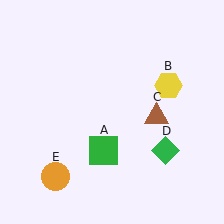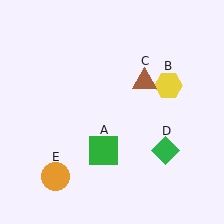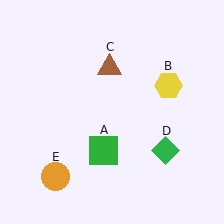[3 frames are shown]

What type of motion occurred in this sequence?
The brown triangle (object C) rotated counterclockwise around the center of the scene.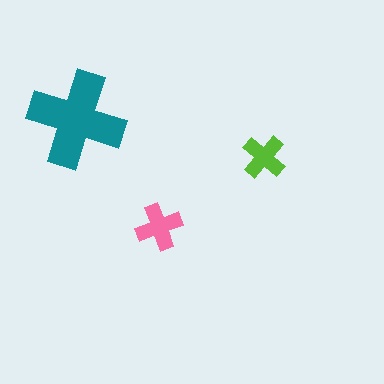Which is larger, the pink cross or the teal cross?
The teal one.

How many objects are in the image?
There are 3 objects in the image.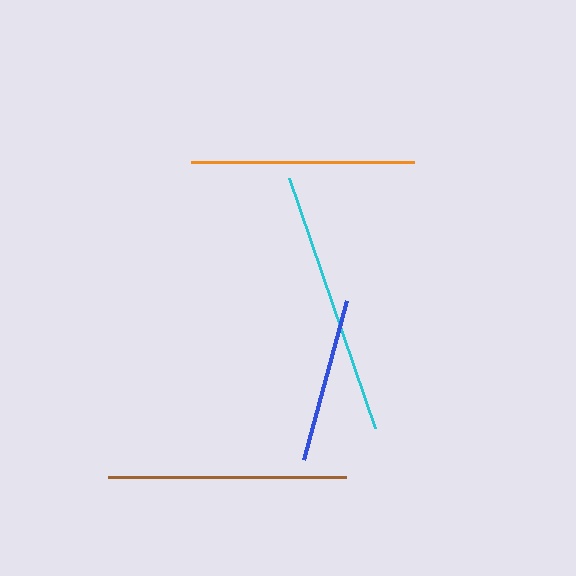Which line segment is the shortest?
The blue line is the shortest at approximately 165 pixels.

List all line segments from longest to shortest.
From longest to shortest: cyan, brown, orange, blue.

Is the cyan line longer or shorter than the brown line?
The cyan line is longer than the brown line.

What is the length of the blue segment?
The blue segment is approximately 165 pixels long.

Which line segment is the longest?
The cyan line is the longest at approximately 264 pixels.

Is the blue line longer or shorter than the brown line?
The brown line is longer than the blue line.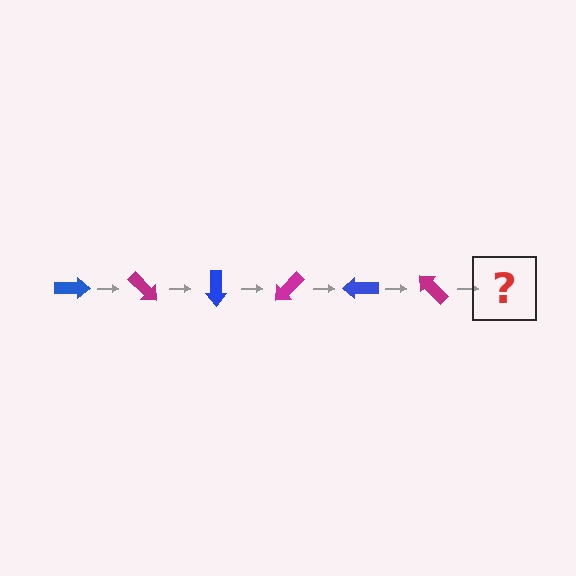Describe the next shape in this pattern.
It should be a blue arrow, rotated 270 degrees from the start.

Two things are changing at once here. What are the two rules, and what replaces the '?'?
The two rules are that it rotates 45 degrees each step and the color cycles through blue and magenta. The '?' should be a blue arrow, rotated 270 degrees from the start.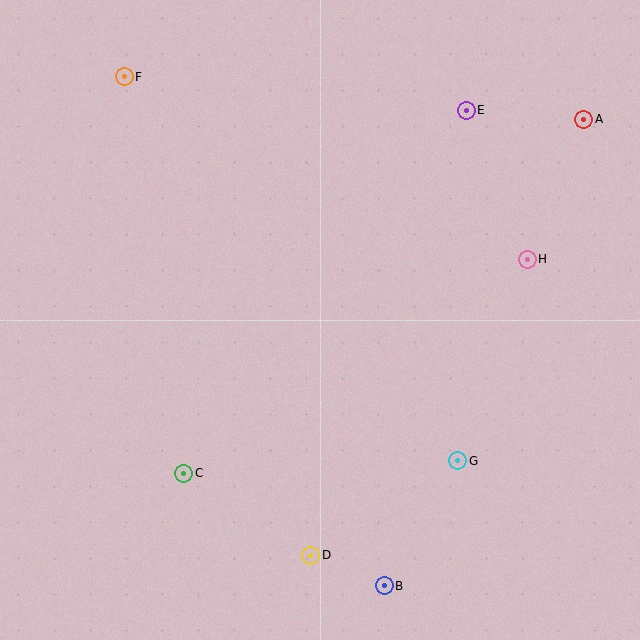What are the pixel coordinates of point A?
Point A is at (584, 119).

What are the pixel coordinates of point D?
Point D is at (311, 555).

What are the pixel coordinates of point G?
Point G is at (458, 461).